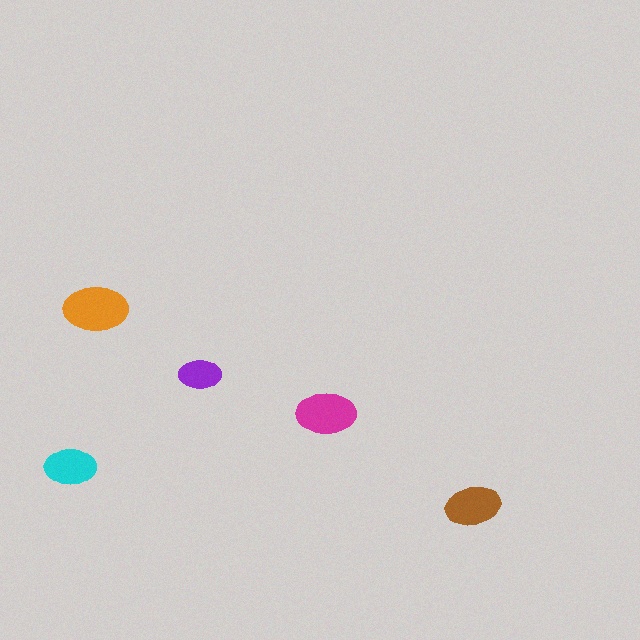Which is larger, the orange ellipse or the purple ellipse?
The orange one.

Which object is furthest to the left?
The cyan ellipse is leftmost.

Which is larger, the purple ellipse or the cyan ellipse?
The cyan one.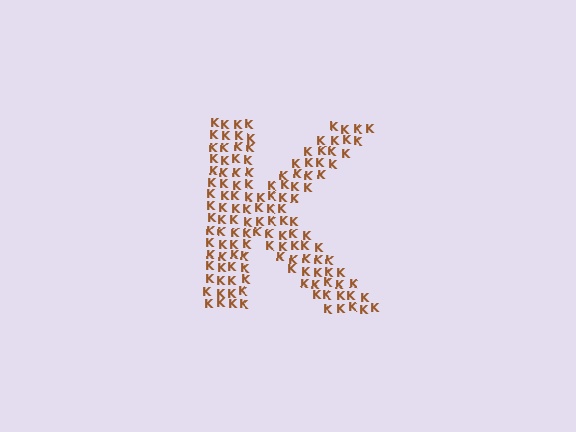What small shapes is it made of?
It is made of small letter K's.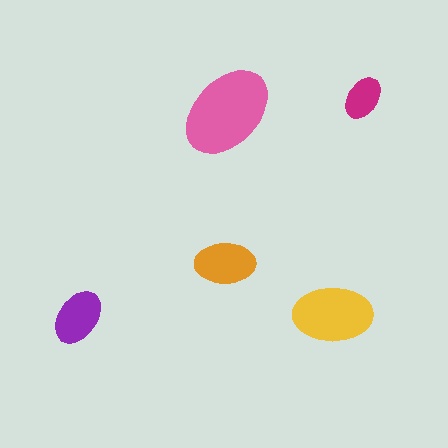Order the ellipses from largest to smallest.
the pink one, the yellow one, the orange one, the purple one, the magenta one.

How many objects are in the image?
There are 5 objects in the image.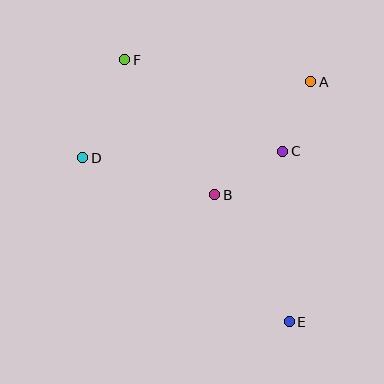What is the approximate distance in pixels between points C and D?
The distance between C and D is approximately 200 pixels.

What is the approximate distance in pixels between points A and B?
The distance between A and B is approximately 148 pixels.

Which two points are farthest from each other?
Points E and F are farthest from each other.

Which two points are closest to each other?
Points A and C are closest to each other.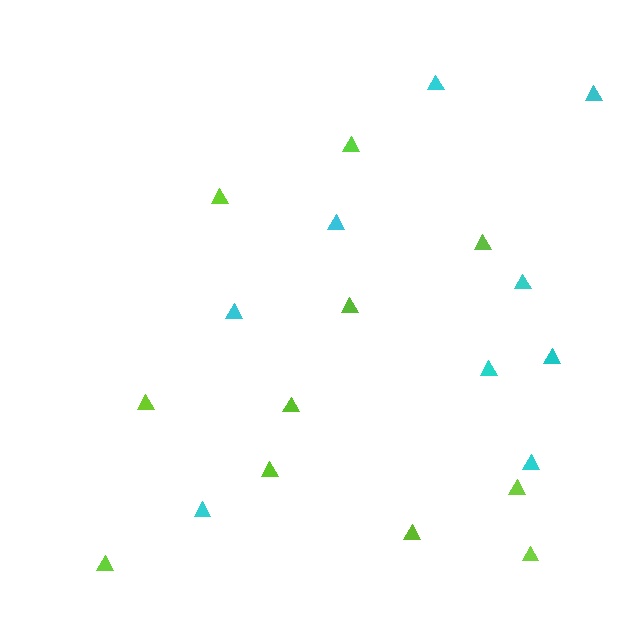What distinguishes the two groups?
There are 2 groups: one group of lime triangles (11) and one group of cyan triangles (9).